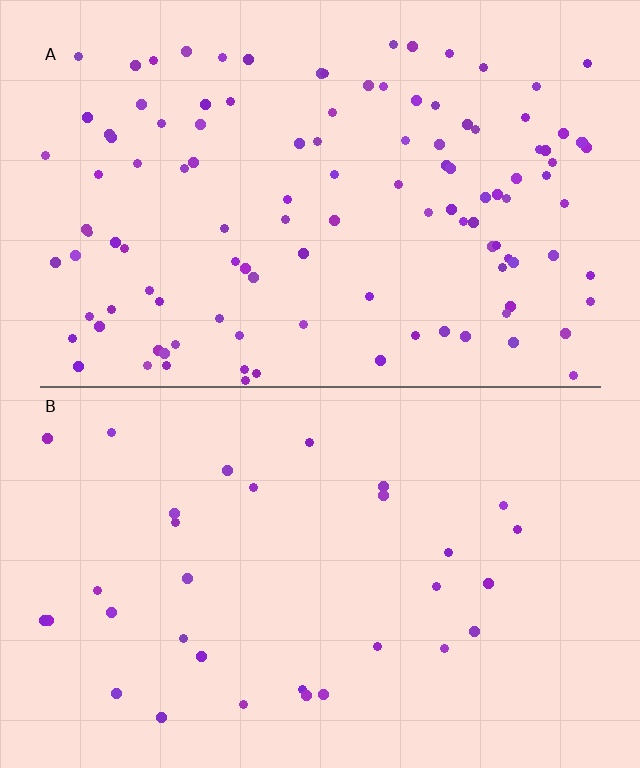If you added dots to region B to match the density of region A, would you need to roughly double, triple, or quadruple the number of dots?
Approximately quadruple.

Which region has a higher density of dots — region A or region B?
A (the top).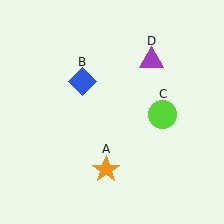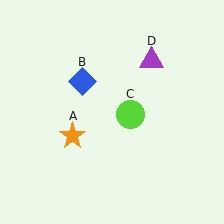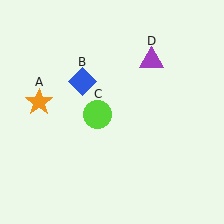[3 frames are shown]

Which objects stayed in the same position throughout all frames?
Blue diamond (object B) and purple triangle (object D) remained stationary.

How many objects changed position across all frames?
2 objects changed position: orange star (object A), lime circle (object C).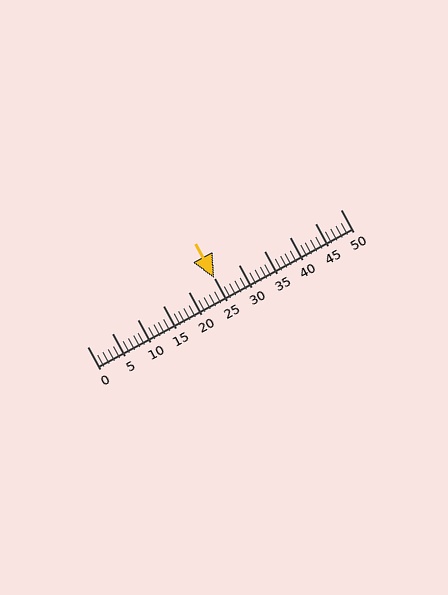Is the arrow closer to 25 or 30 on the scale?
The arrow is closer to 25.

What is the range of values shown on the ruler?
The ruler shows values from 0 to 50.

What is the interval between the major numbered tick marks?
The major tick marks are spaced 5 units apart.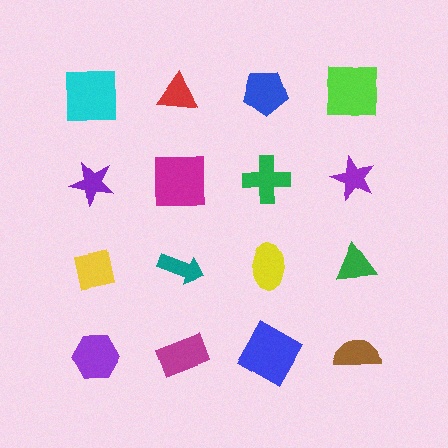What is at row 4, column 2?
A magenta rectangle.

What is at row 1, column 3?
A blue pentagon.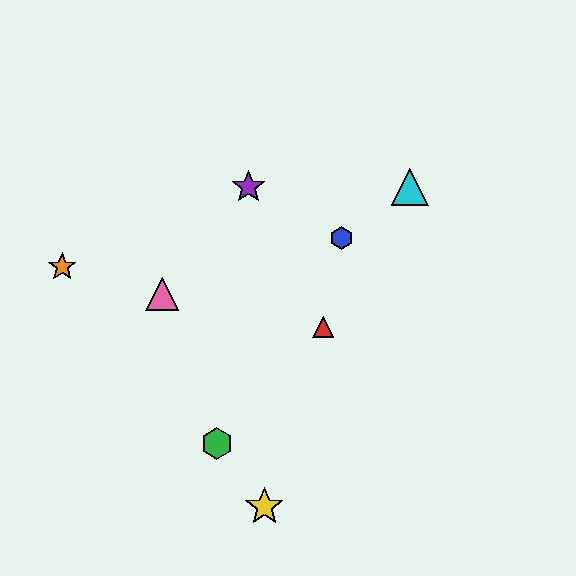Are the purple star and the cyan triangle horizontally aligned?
Yes, both are at y≈187.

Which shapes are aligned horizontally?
The purple star, the cyan triangle are aligned horizontally.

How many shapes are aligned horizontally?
2 shapes (the purple star, the cyan triangle) are aligned horizontally.